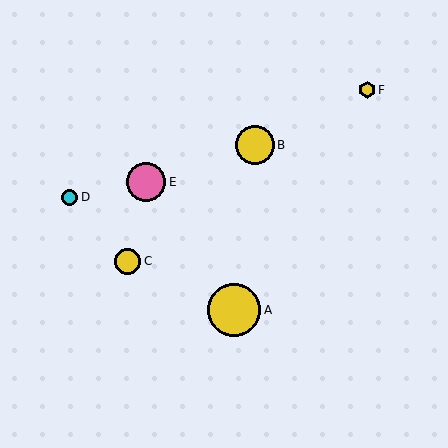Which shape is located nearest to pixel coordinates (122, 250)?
The yellow circle (labeled C) at (128, 261) is nearest to that location.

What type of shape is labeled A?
Shape A is a yellow circle.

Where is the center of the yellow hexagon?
The center of the yellow hexagon is at (367, 90).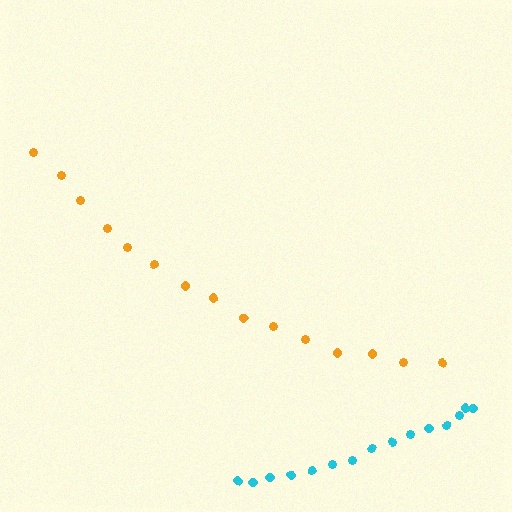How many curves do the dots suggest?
There are 2 distinct paths.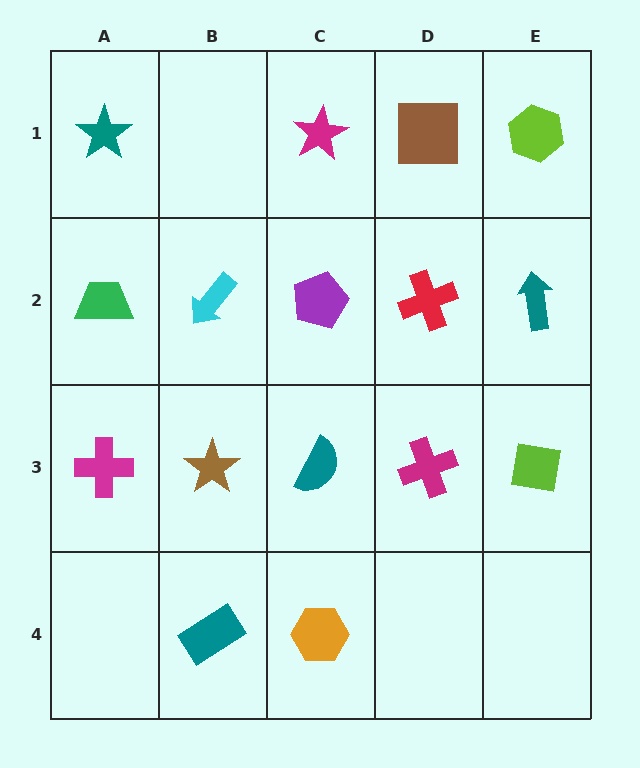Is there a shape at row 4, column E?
No, that cell is empty.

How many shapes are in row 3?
5 shapes.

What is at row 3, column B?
A brown star.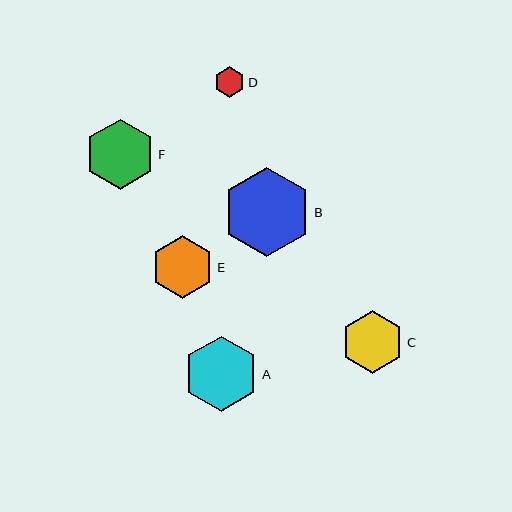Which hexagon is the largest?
Hexagon B is the largest with a size of approximately 88 pixels.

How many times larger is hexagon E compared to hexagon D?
Hexagon E is approximately 2.1 times the size of hexagon D.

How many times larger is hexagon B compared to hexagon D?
Hexagon B is approximately 2.9 times the size of hexagon D.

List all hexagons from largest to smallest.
From largest to smallest: B, A, F, E, C, D.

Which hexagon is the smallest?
Hexagon D is the smallest with a size of approximately 31 pixels.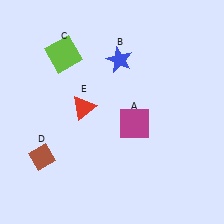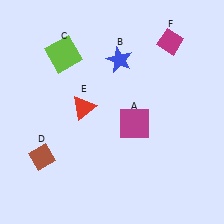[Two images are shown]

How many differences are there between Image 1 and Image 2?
There is 1 difference between the two images.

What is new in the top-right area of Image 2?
A magenta diamond (F) was added in the top-right area of Image 2.